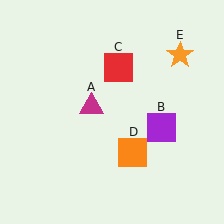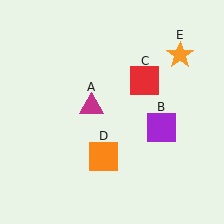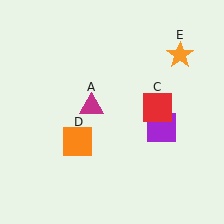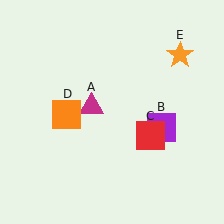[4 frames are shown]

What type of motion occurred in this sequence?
The red square (object C), orange square (object D) rotated clockwise around the center of the scene.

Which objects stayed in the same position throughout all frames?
Magenta triangle (object A) and purple square (object B) and orange star (object E) remained stationary.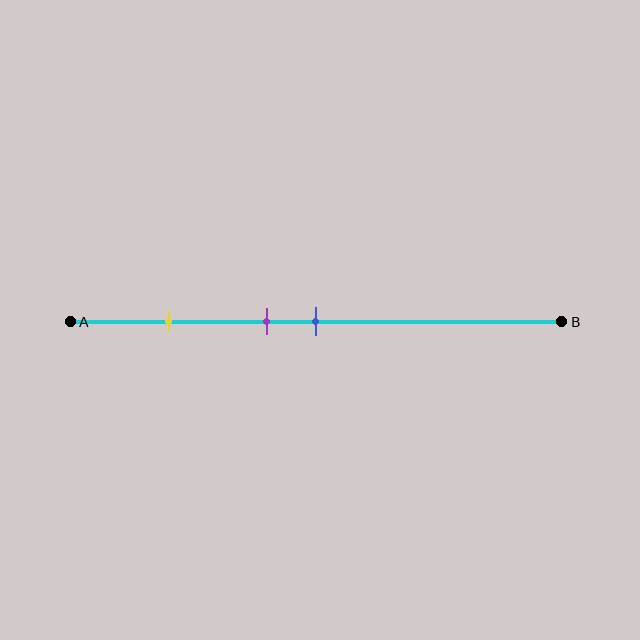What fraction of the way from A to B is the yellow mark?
The yellow mark is approximately 20% (0.2) of the way from A to B.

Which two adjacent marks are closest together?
The purple and blue marks are the closest adjacent pair.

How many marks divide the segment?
There are 3 marks dividing the segment.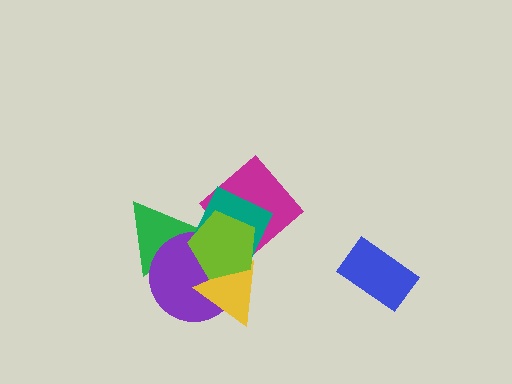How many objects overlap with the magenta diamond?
2 objects overlap with the magenta diamond.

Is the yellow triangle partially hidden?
Yes, it is partially covered by another shape.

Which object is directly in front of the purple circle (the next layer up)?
The yellow triangle is directly in front of the purple circle.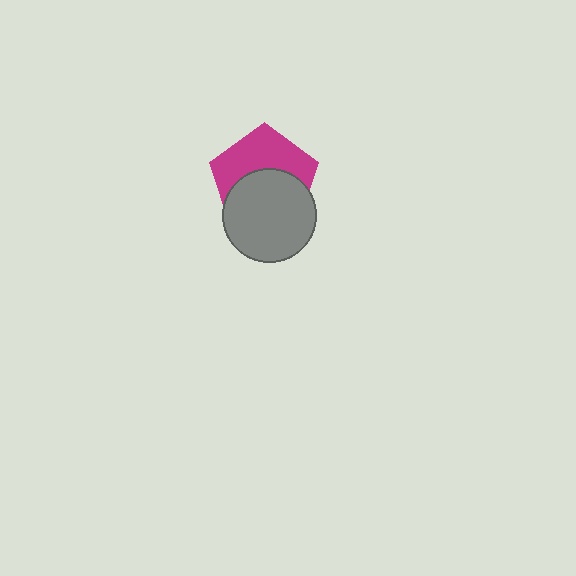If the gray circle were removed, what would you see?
You would see the complete magenta pentagon.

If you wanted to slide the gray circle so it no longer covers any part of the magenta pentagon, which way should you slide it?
Slide it down — that is the most direct way to separate the two shapes.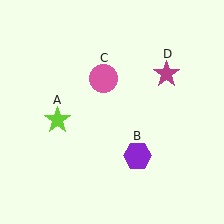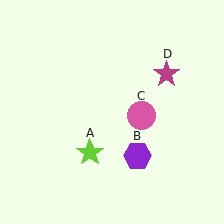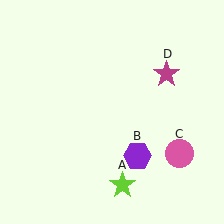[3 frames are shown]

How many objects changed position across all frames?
2 objects changed position: lime star (object A), pink circle (object C).